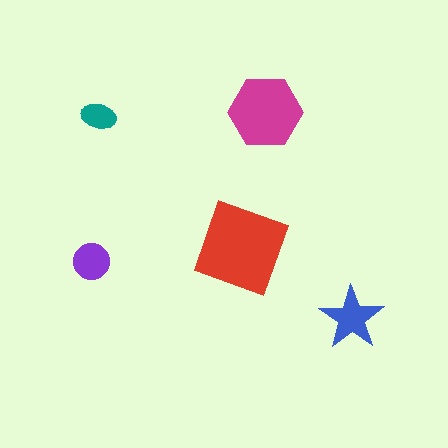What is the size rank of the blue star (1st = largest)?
3rd.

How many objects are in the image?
There are 5 objects in the image.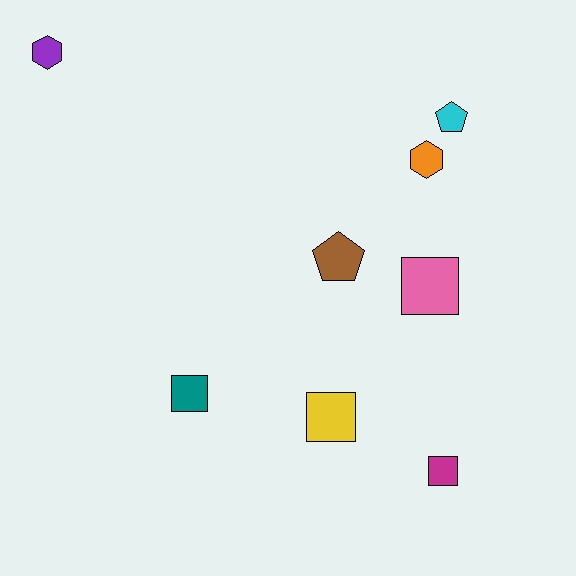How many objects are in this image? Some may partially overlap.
There are 8 objects.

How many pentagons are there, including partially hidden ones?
There are 2 pentagons.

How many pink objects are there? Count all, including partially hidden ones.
There is 1 pink object.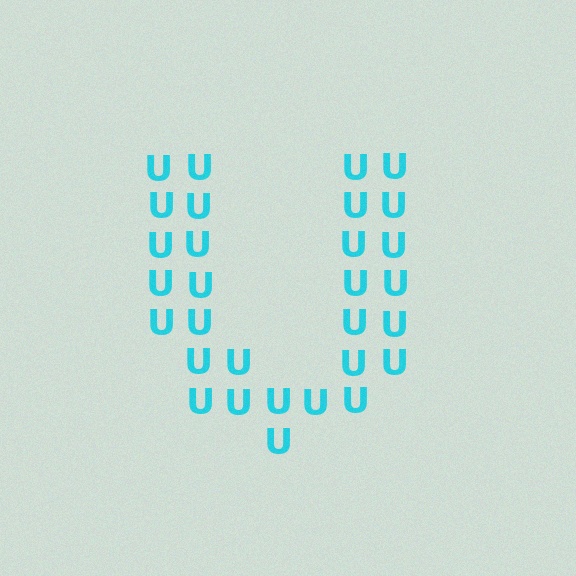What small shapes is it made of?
It is made of small letter U's.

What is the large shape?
The large shape is the letter U.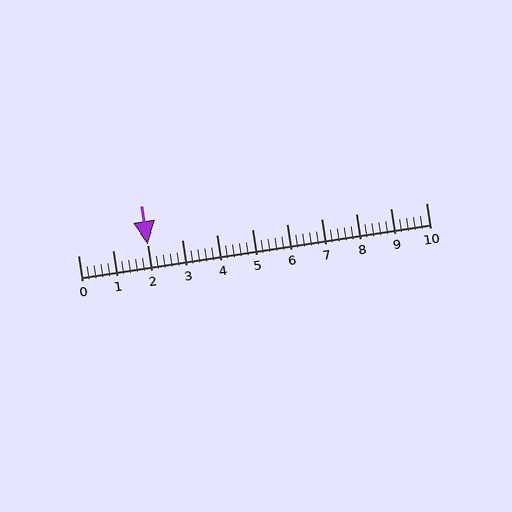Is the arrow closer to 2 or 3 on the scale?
The arrow is closer to 2.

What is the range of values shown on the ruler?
The ruler shows values from 0 to 10.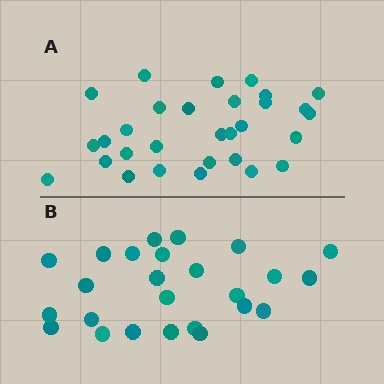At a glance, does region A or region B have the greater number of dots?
Region A (the top region) has more dots.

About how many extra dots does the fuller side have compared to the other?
Region A has about 5 more dots than region B.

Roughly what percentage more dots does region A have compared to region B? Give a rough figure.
About 20% more.